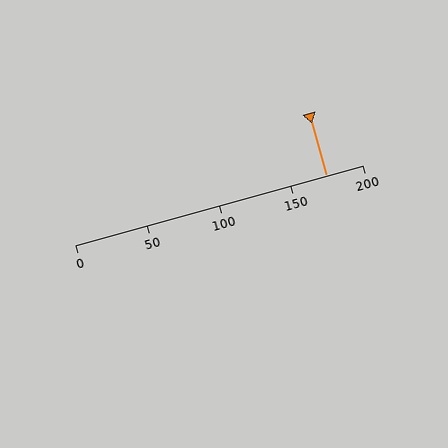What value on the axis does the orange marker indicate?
The marker indicates approximately 175.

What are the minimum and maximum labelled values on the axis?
The axis runs from 0 to 200.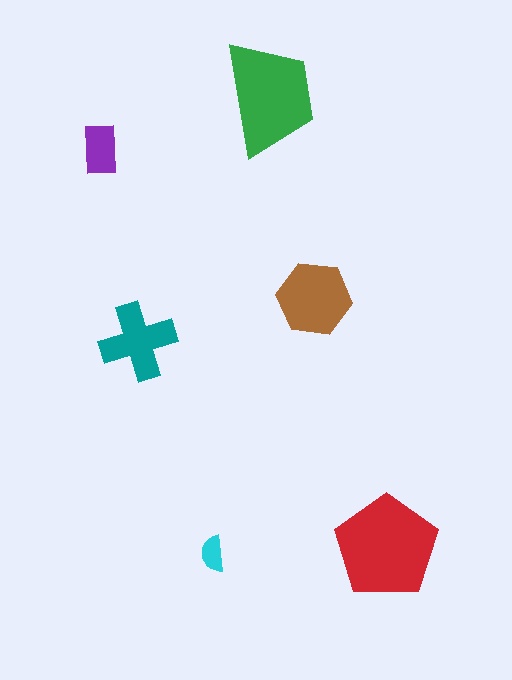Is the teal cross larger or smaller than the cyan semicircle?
Larger.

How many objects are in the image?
There are 6 objects in the image.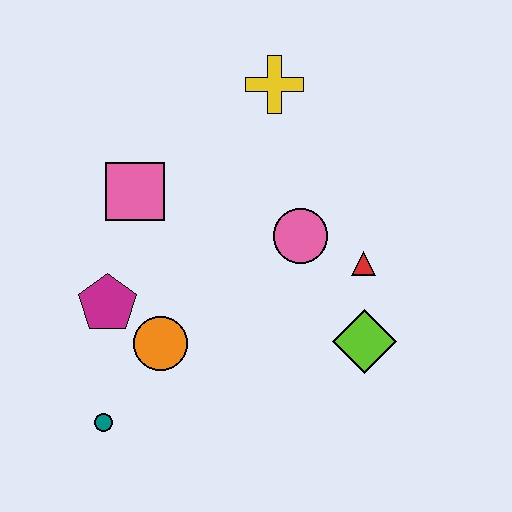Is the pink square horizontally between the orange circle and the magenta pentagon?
Yes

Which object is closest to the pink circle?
The red triangle is closest to the pink circle.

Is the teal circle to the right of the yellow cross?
No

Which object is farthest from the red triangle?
The teal circle is farthest from the red triangle.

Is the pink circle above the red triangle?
Yes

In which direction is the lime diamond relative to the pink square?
The lime diamond is to the right of the pink square.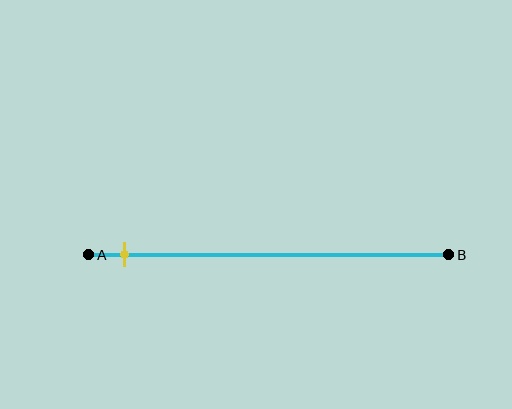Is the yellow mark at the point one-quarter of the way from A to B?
No, the mark is at about 10% from A, not at the 25% one-quarter point.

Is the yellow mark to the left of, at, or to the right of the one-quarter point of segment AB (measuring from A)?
The yellow mark is to the left of the one-quarter point of segment AB.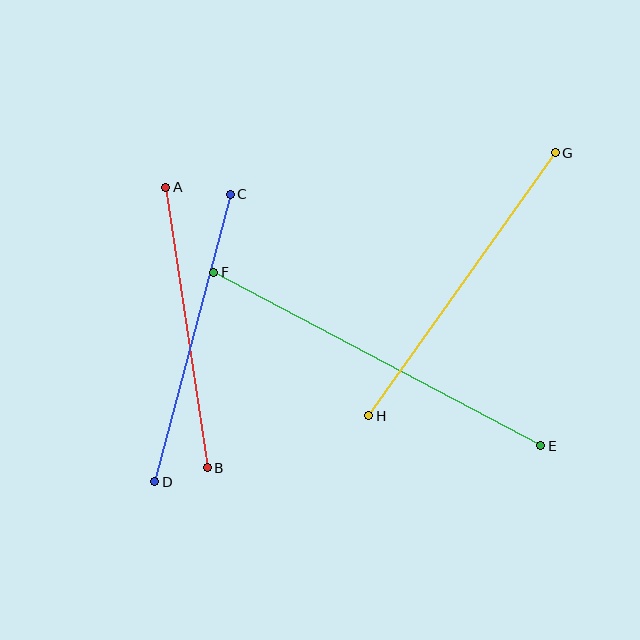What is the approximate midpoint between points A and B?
The midpoint is at approximately (186, 328) pixels.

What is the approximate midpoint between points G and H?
The midpoint is at approximately (462, 284) pixels.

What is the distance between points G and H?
The distance is approximately 323 pixels.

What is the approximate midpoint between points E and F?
The midpoint is at approximately (377, 359) pixels.